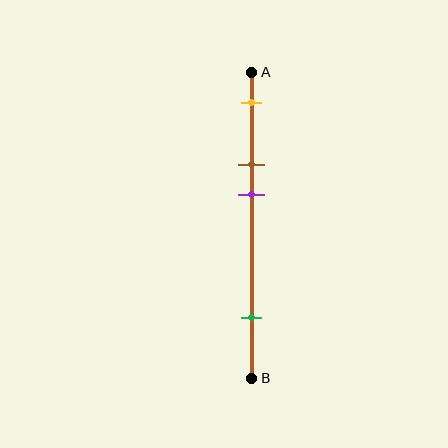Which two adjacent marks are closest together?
The brown and purple marks are the closest adjacent pair.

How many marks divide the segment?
There are 4 marks dividing the segment.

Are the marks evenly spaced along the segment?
No, the marks are not evenly spaced.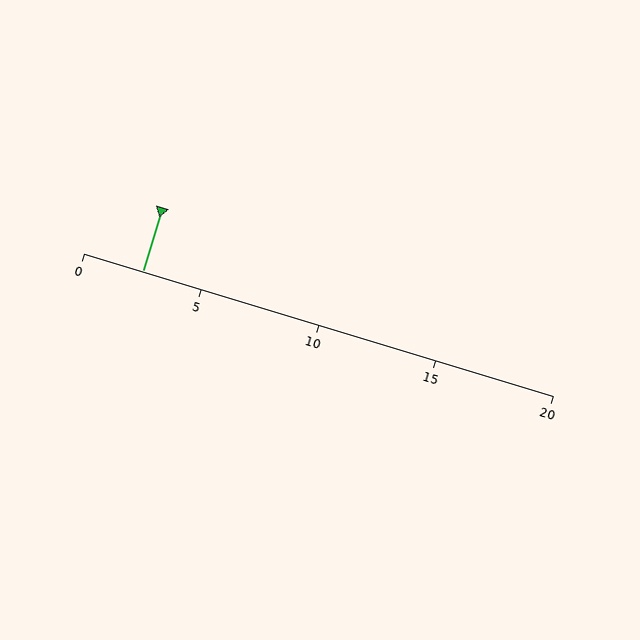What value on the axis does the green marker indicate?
The marker indicates approximately 2.5.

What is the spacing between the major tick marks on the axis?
The major ticks are spaced 5 apart.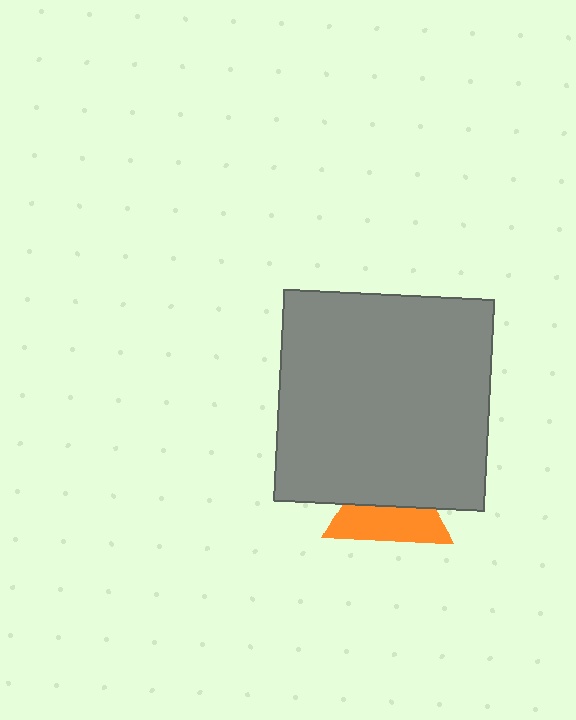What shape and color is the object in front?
The object in front is a gray square.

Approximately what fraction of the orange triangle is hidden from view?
Roughly 50% of the orange triangle is hidden behind the gray square.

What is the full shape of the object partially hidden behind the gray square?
The partially hidden object is an orange triangle.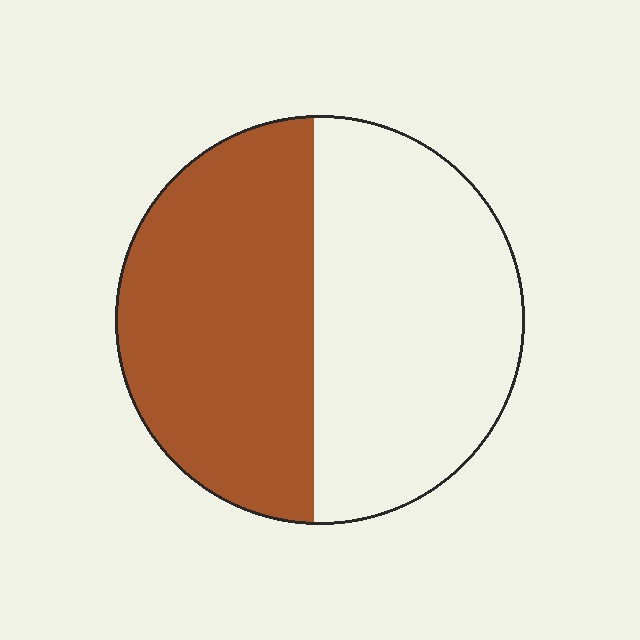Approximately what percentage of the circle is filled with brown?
Approximately 50%.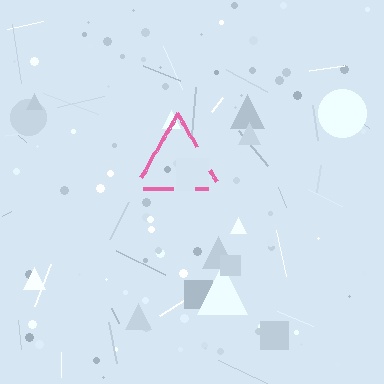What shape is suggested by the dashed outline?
The dashed outline suggests a triangle.